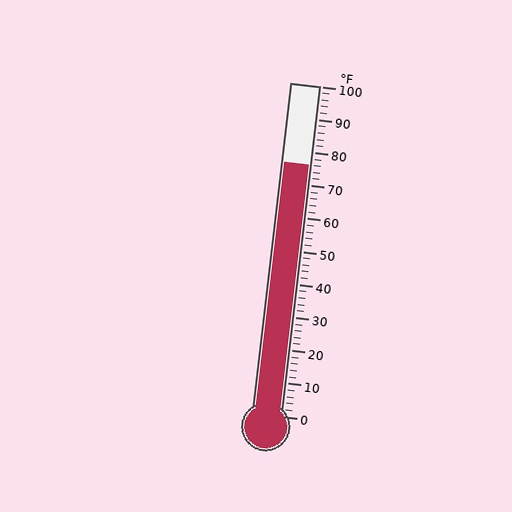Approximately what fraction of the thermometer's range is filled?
The thermometer is filled to approximately 75% of its range.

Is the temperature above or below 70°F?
The temperature is above 70°F.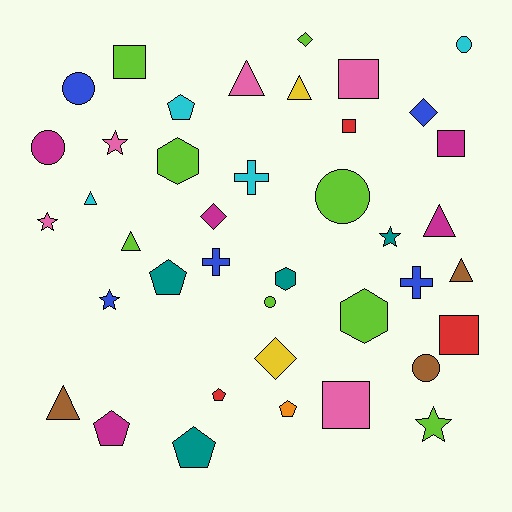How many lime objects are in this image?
There are 8 lime objects.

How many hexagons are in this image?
There are 3 hexagons.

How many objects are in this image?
There are 40 objects.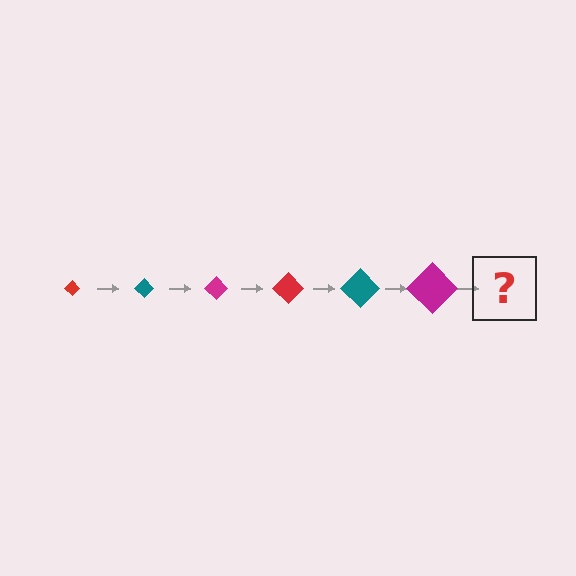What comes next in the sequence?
The next element should be a red diamond, larger than the previous one.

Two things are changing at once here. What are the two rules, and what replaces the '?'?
The two rules are that the diamond grows larger each step and the color cycles through red, teal, and magenta. The '?' should be a red diamond, larger than the previous one.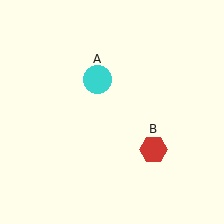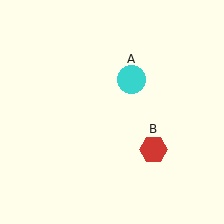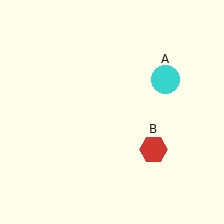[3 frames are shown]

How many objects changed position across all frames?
1 object changed position: cyan circle (object A).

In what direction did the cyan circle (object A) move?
The cyan circle (object A) moved right.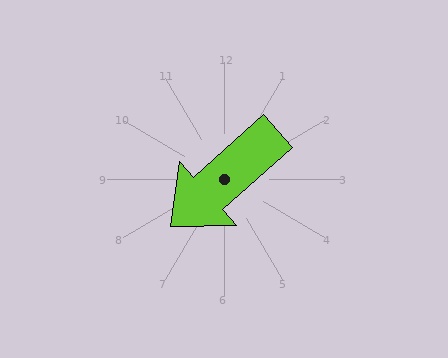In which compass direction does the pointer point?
Southwest.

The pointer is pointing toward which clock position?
Roughly 8 o'clock.